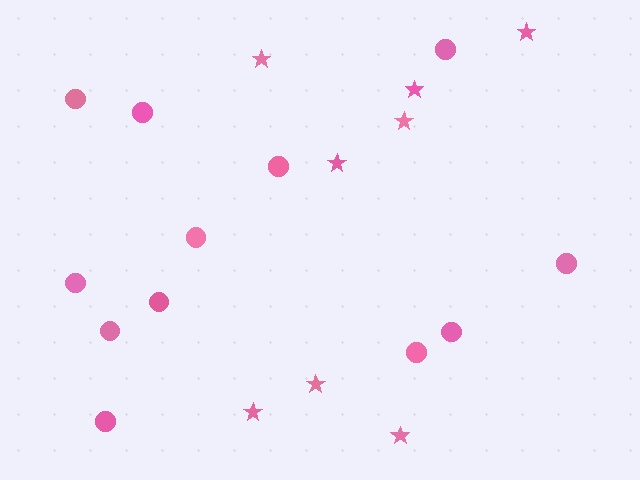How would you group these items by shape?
There are 2 groups: one group of stars (8) and one group of circles (12).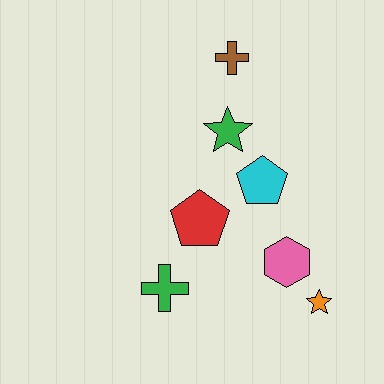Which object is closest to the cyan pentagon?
The green star is closest to the cyan pentagon.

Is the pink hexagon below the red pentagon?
Yes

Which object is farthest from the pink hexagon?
The brown cross is farthest from the pink hexagon.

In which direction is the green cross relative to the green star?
The green cross is below the green star.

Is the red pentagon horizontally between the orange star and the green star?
No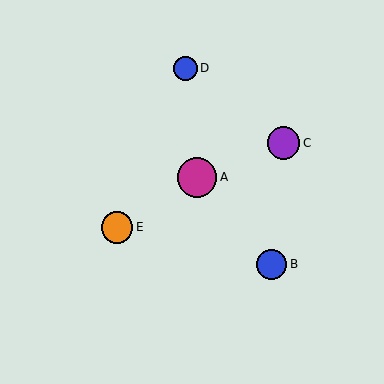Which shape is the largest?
The magenta circle (labeled A) is the largest.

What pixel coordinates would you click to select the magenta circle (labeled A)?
Click at (197, 177) to select the magenta circle A.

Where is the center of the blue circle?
The center of the blue circle is at (272, 264).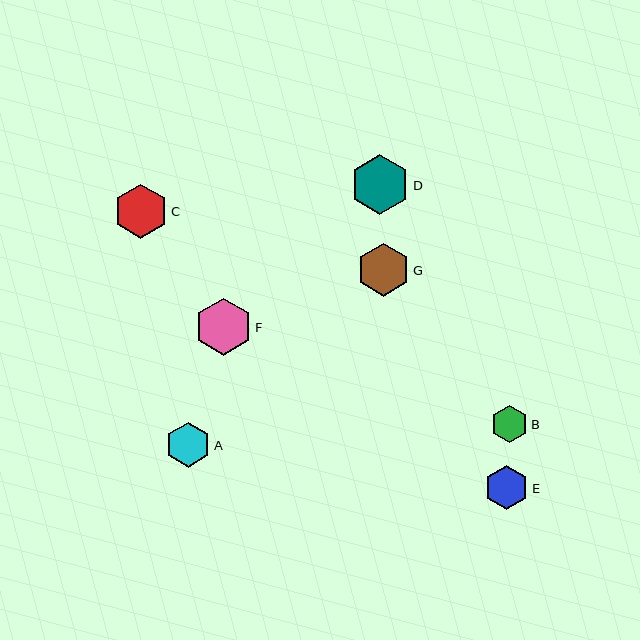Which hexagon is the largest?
Hexagon D is the largest with a size of approximately 60 pixels.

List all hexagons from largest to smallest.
From largest to smallest: D, F, C, G, A, E, B.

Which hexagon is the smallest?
Hexagon B is the smallest with a size of approximately 37 pixels.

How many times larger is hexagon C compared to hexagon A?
Hexagon C is approximately 1.2 times the size of hexagon A.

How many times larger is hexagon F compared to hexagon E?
Hexagon F is approximately 1.3 times the size of hexagon E.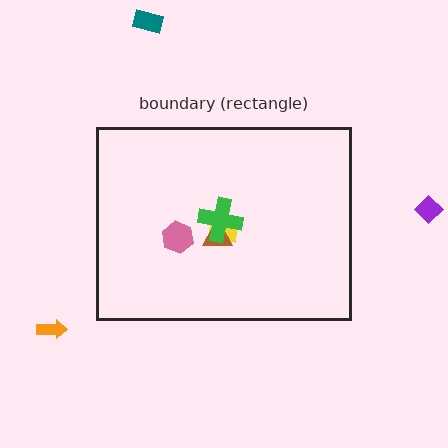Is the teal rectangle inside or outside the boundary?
Outside.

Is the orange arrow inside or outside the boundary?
Outside.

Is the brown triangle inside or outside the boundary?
Inside.